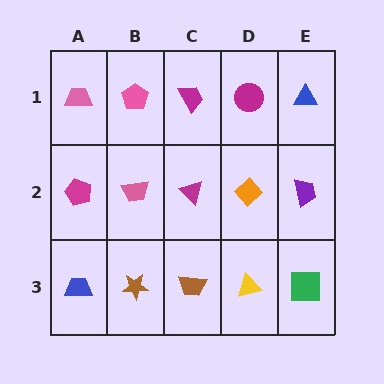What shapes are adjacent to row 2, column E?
A blue triangle (row 1, column E), a green square (row 3, column E), an orange diamond (row 2, column D).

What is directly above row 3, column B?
A pink trapezoid.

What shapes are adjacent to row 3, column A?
A magenta pentagon (row 2, column A), a brown star (row 3, column B).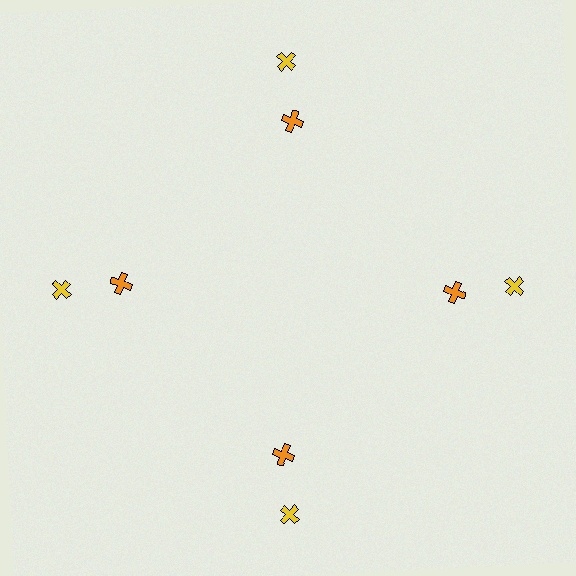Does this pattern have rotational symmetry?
Yes, this pattern has 4-fold rotational symmetry. It looks the same after rotating 90 degrees around the center.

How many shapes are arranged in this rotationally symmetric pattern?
There are 8 shapes, arranged in 4 groups of 2.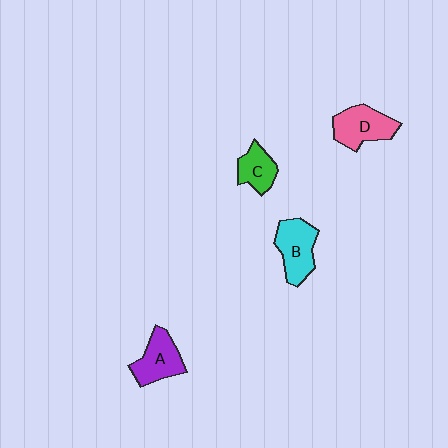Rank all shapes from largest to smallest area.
From largest to smallest: B (cyan), D (pink), A (purple), C (green).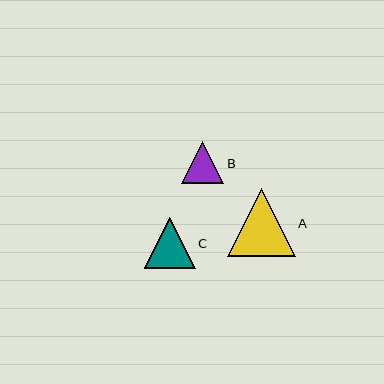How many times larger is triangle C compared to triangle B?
Triangle C is approximately 1.2 times the size of triangle B.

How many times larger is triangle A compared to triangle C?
Triangle A is approximately 1.4 times the size of triangle C.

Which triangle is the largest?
Triangle A is the largest with a size of approximately 68 pixels.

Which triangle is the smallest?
Triangle B is the smallest with a size of approximately 42 pixels.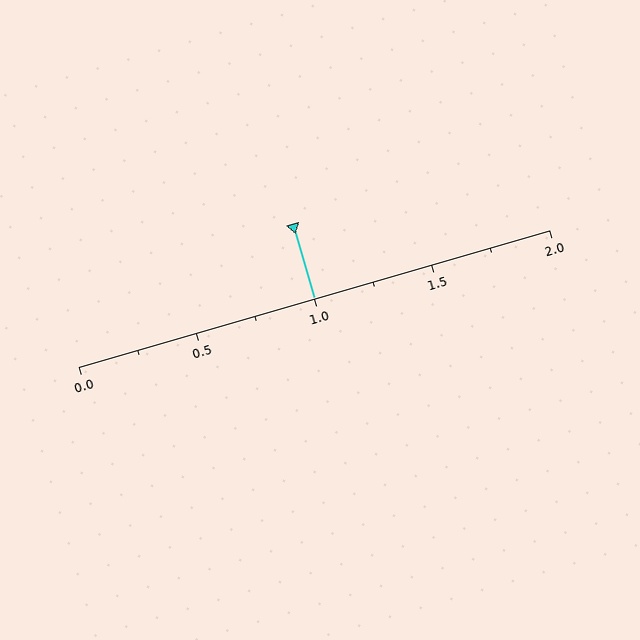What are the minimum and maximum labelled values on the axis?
The axis runs from 0.0 to 2.0.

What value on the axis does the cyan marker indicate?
The marker indicates approximately 1.